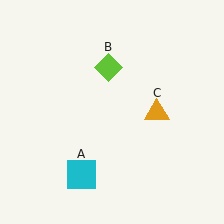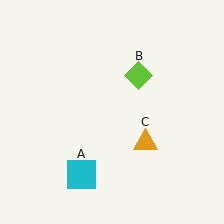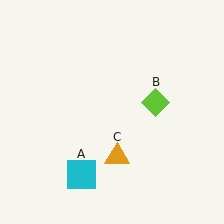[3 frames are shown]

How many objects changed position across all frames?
2 objects changed position: lime diamond (object B), orange triangle (object C).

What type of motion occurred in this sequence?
The lime diamond (object B), orange triangle (object C) rotated clockwise around the center of the scene.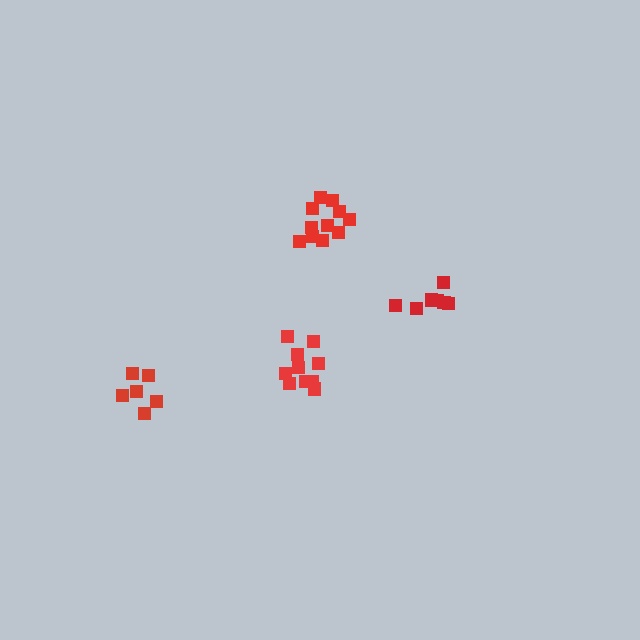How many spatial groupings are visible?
There are 4 spatial groupings.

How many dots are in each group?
Group 1: 6 dots, Group 2: 11 dots, Group 3: 10 dots, Group 4: 7 dots (34 total).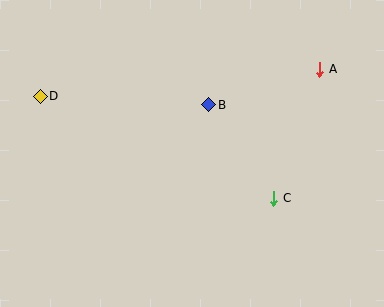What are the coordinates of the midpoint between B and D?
The midpoint between B and D is at (124, 101).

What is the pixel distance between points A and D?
The distance between A and D is 281 pixels.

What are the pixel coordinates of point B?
Point B is at (209, 105).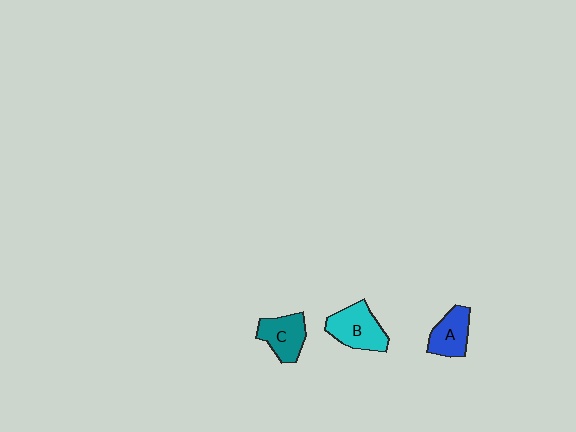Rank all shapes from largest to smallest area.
From largest to smallest: B (cyan), C (teal), A (blue).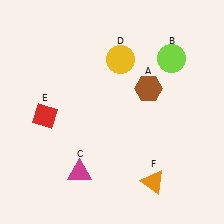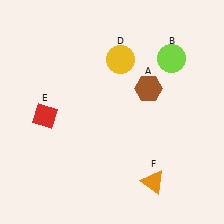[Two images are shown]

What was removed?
The magenta triangle (C) was removed in Image 2.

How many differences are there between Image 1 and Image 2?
There is 1 difference between the two images.